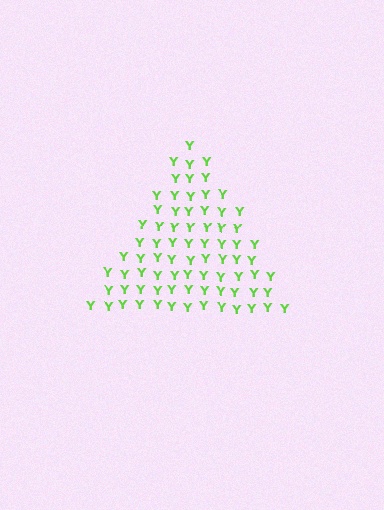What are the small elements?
The small elements are letter Y's.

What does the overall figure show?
The overall figure shows a triangle.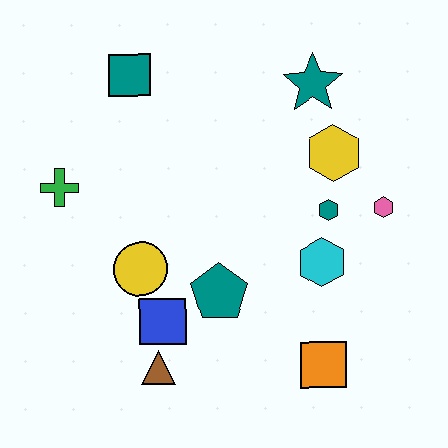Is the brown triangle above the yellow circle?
No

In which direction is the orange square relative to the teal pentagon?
The orange square is to the right of the teal pentagon.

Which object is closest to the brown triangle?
The blue square is closest to the brown triangle.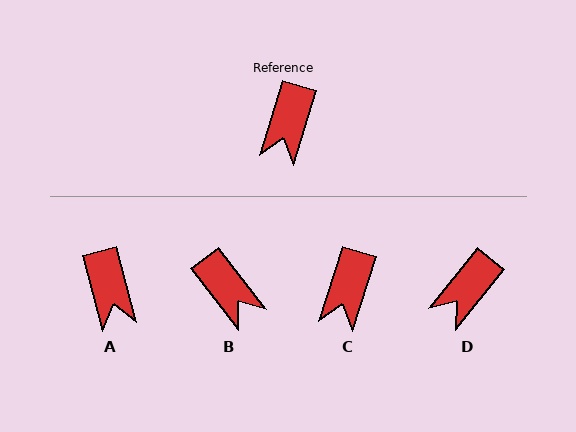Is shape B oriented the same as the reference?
No, it is off by about 55 degrees.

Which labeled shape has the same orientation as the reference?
C.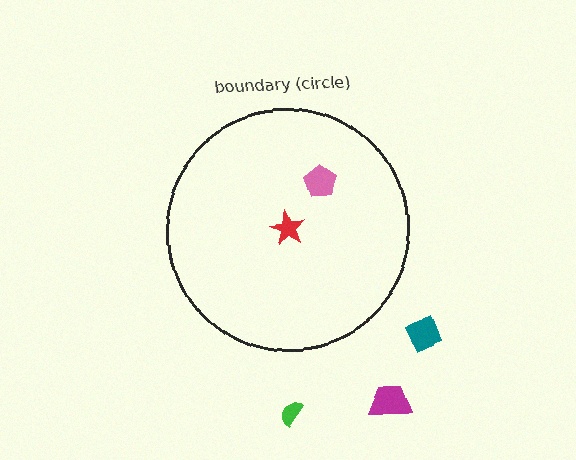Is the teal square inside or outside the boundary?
Outside.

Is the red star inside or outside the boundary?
Inside.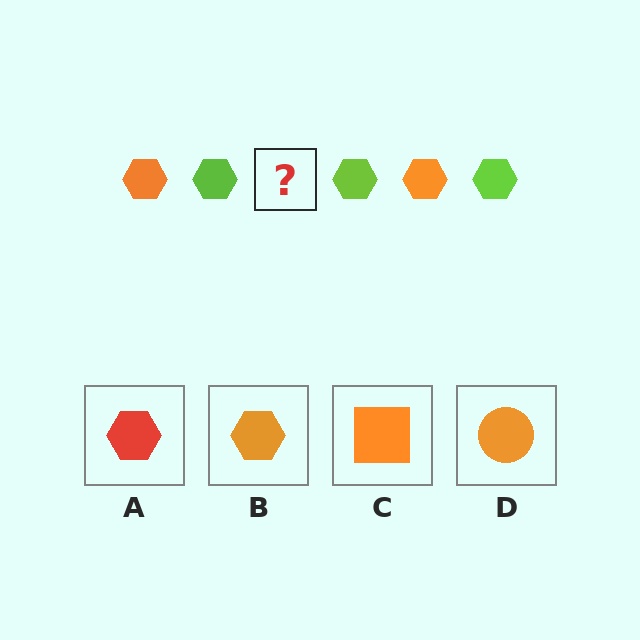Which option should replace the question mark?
Option B.